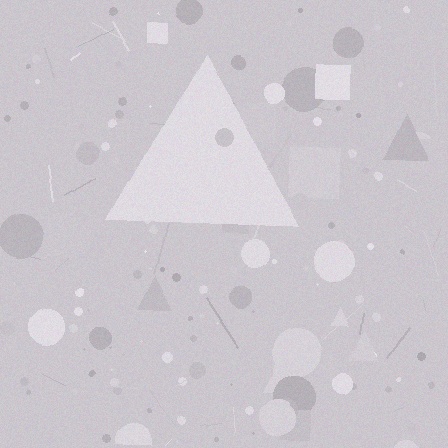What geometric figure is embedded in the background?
A triangle is embedded in the background.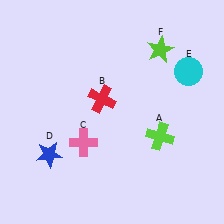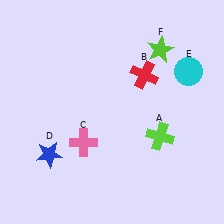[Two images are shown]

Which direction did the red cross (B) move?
The red cross (B) moved right.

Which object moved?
The red cross (B) moved right.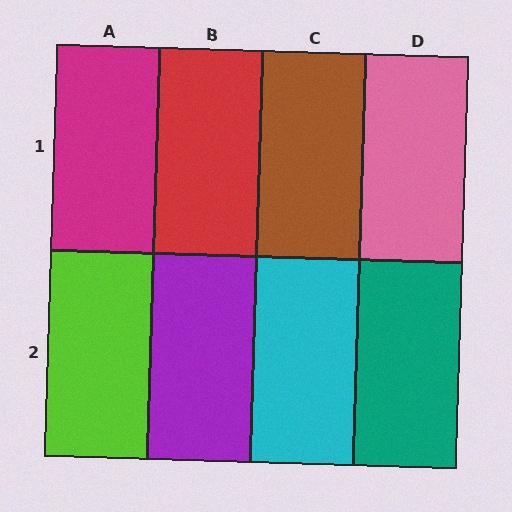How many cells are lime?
1 cell is lime.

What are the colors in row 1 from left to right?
Magenta, red, brown, pink.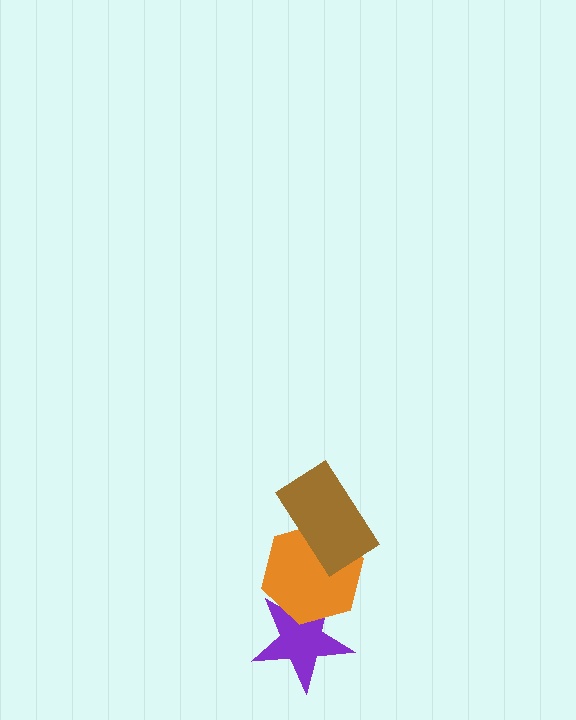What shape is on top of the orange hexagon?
The brown rectangle is on top of the orange hexagon.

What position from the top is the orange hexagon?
The orange hexagon is 2nd from the top.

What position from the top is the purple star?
The purple star is 3rd from the top.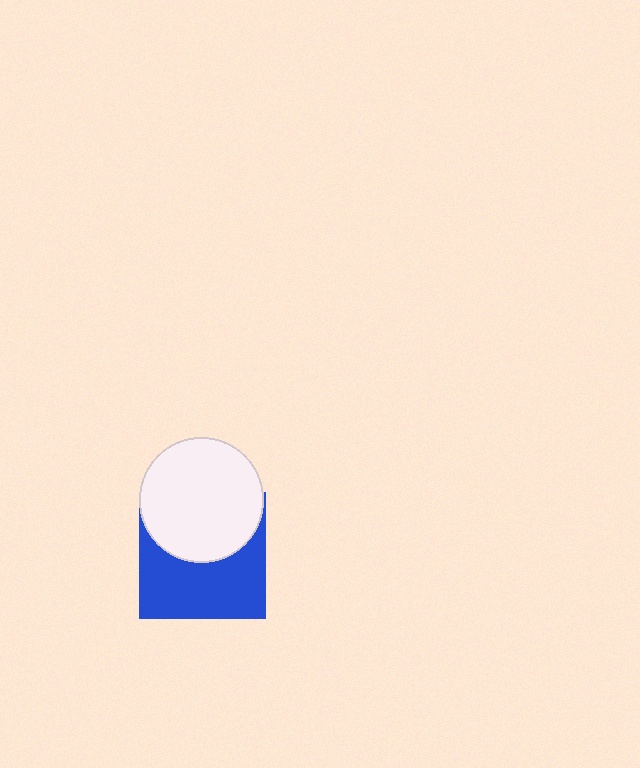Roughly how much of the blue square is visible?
About half of it is visible (roughly 55%).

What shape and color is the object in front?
The object in front is a white circle.